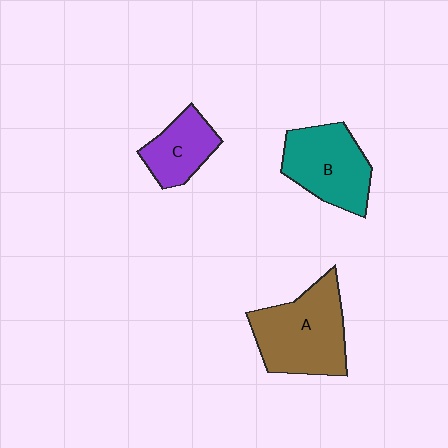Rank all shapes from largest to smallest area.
From largest to smallest: A (brown), B (teal), C (purple).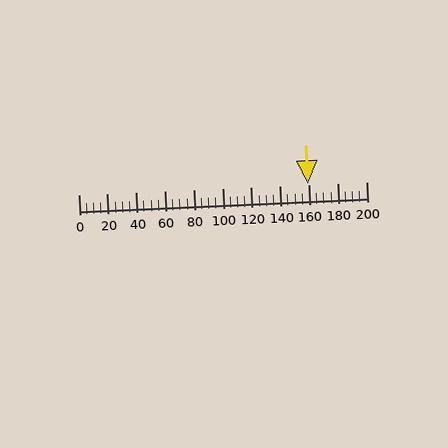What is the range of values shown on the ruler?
The ruler shows values from 0 to 200.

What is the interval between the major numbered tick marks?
The major tick marks are spaced 20 units apart.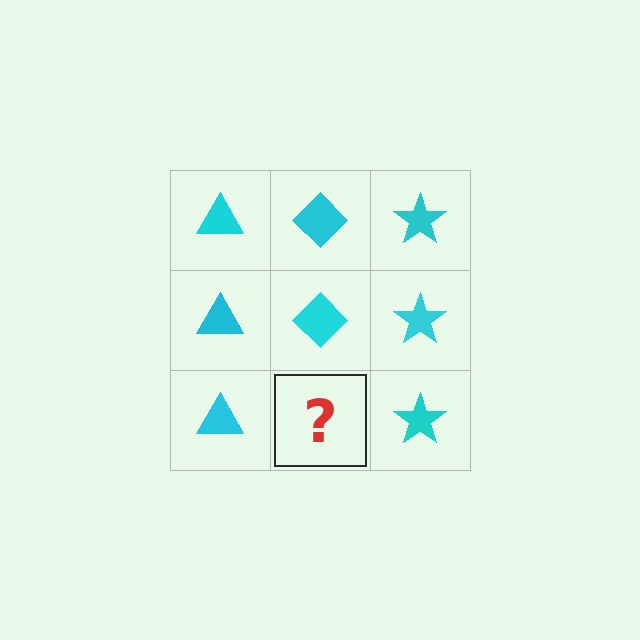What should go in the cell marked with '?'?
The missing cell should contain a cyan diamond.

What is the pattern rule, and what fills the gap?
The rule is that each column has a consistent shape. The gap should be filled with a cyan diamond.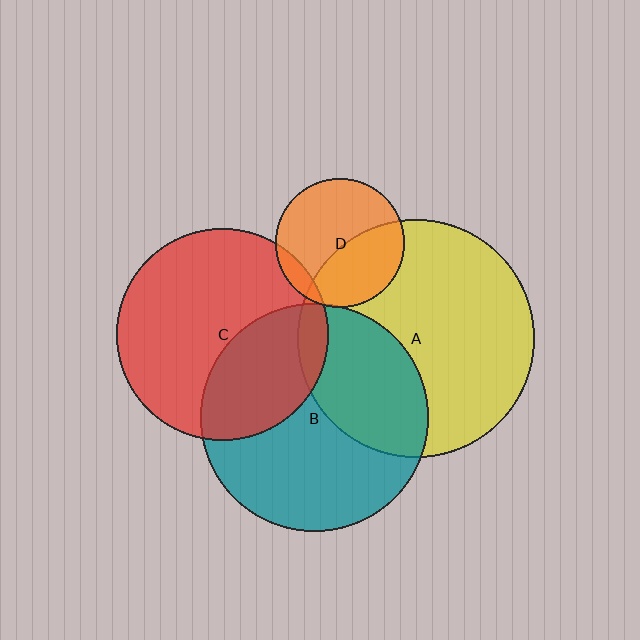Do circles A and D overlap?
Yes.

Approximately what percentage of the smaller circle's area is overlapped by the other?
Approximately 40%.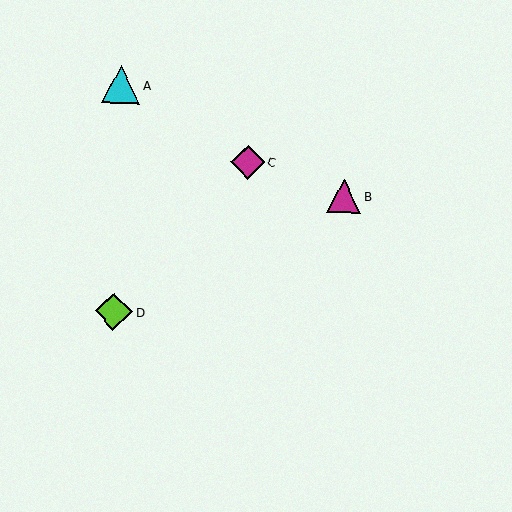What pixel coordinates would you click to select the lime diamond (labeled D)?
Click at (114, 312) to select the lime diamond D.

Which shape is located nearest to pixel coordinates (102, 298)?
The lime diamond (labeled D) at (114, 312) is nearest to that location.